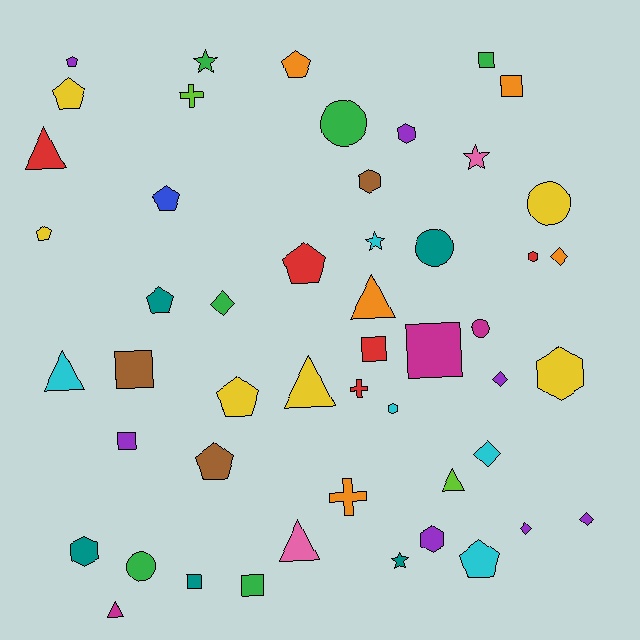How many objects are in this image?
There are 50 objects.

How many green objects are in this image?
There are 6 green objects.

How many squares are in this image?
There are 8 squares.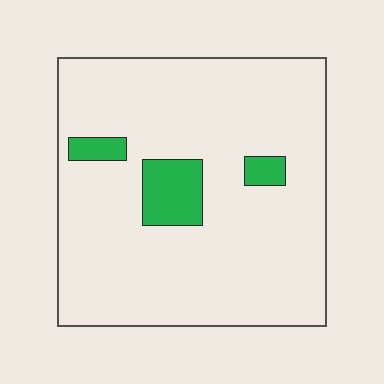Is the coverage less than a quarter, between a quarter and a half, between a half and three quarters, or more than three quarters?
Less than a quarter.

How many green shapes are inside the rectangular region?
3.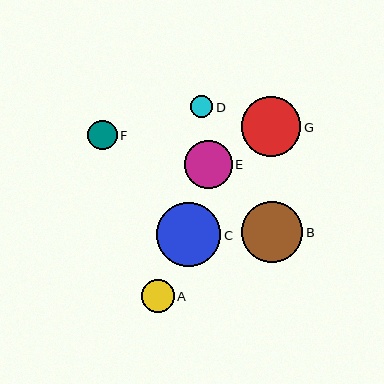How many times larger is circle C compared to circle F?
Circle C is approximately 2.2 times the size of circle F.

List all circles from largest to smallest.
From largest to smallest: C, B, G, E, A, F, D.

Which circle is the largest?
Circle C is the largest with a size of approximately 64 pixels.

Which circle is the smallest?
Circle D is the smallest with a size of approximately 22 pixels.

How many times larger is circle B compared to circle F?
Circle B is approximately 2.1 times the size of circle F.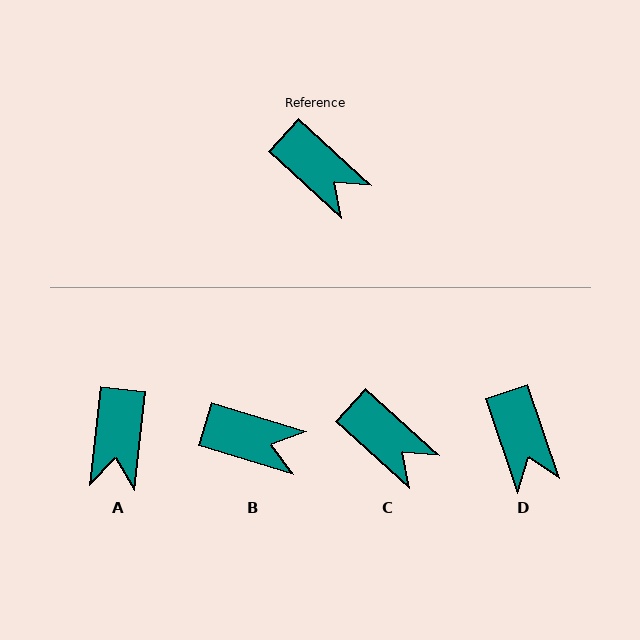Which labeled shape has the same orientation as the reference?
C.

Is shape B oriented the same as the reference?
No, it is off by about 25 degrees.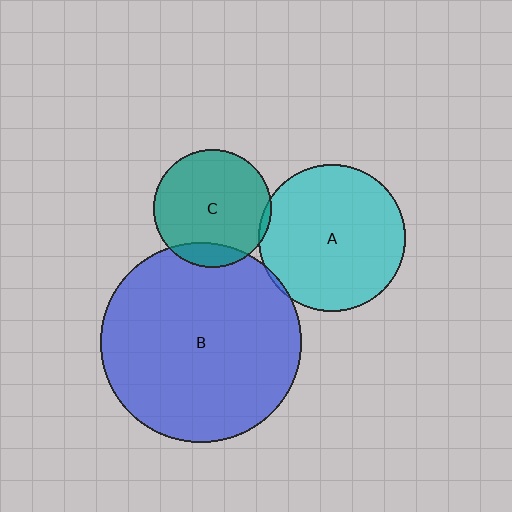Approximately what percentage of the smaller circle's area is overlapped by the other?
Approximately 15%.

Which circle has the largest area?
Circle B (blue).